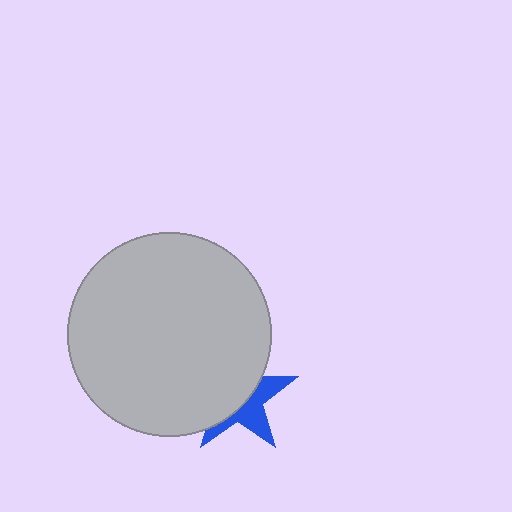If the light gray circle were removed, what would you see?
You would see the complete blue star.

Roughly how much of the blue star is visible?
A small part of it is visible (roughly 42%).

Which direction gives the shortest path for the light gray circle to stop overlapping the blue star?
Moving toward the upper-left gives the shortest separation.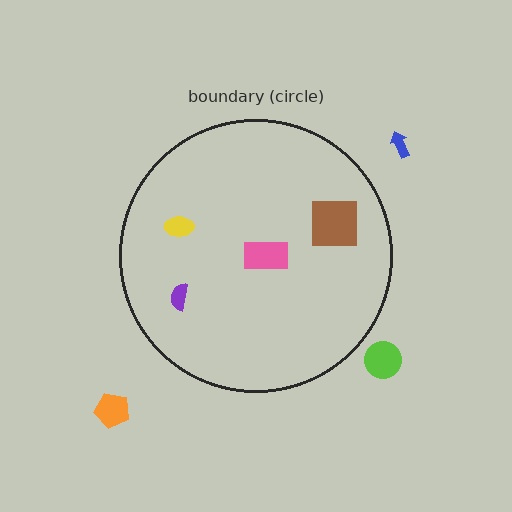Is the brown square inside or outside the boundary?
Inside.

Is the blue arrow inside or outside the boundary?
Outside.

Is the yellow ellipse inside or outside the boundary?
Inside.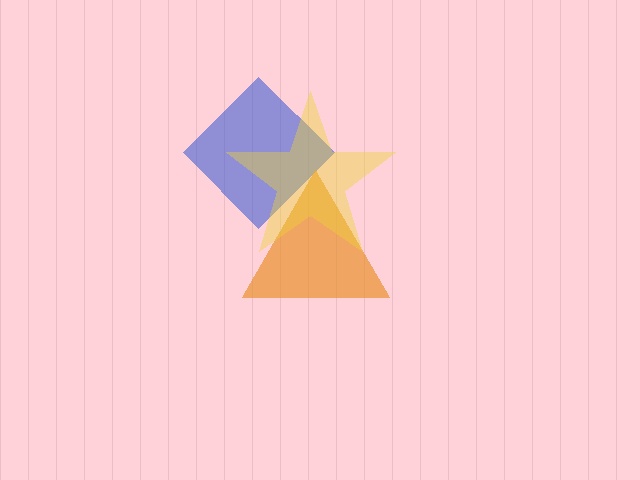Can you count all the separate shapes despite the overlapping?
Yes, there are 3 separate shapes.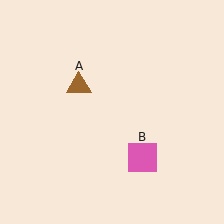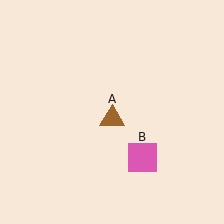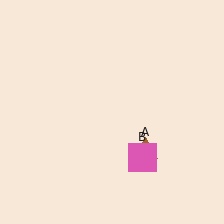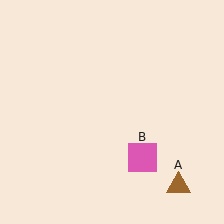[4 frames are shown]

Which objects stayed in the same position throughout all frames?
Pink square (object B) remained stationary.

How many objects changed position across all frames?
1 object changed position: brown triangle (object A).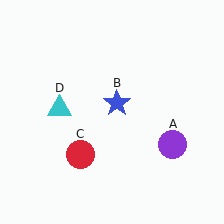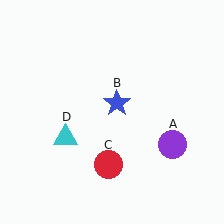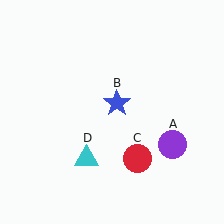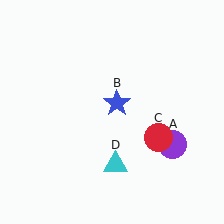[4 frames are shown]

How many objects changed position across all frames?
2 objects changed position: red circle (object C), cyan triangle (object D).